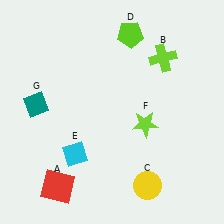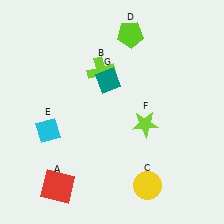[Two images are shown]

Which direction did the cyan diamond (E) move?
The cyan diamond (E) moved left.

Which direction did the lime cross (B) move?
The lime cross (B) moved left.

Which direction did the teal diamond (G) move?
The teal diamond (G) moved right.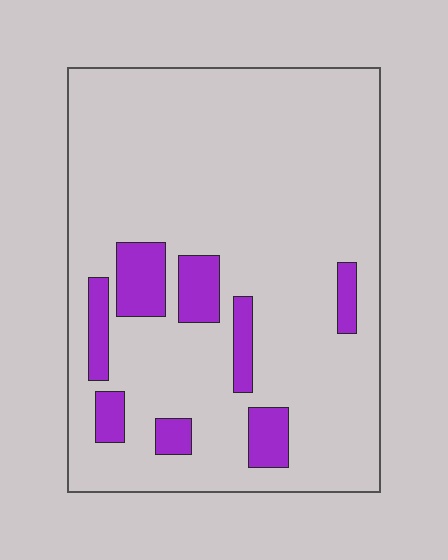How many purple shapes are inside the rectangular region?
8.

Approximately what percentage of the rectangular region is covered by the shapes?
Approximately 15%.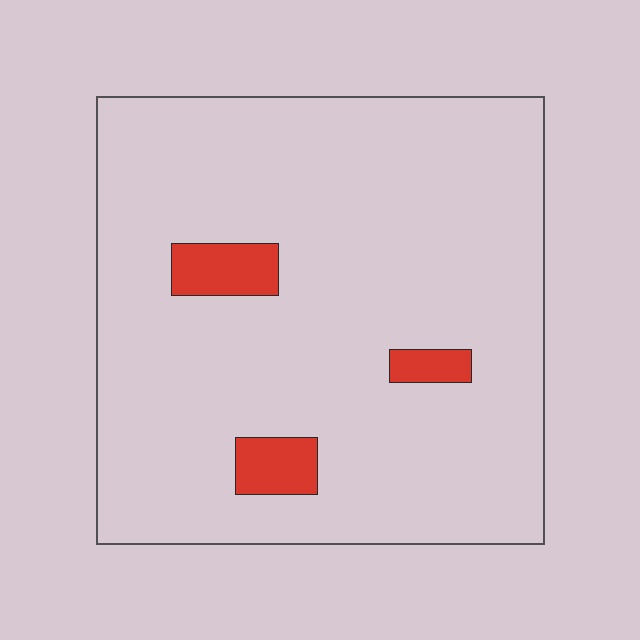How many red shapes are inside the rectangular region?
3.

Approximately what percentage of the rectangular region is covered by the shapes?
Approximately 5%.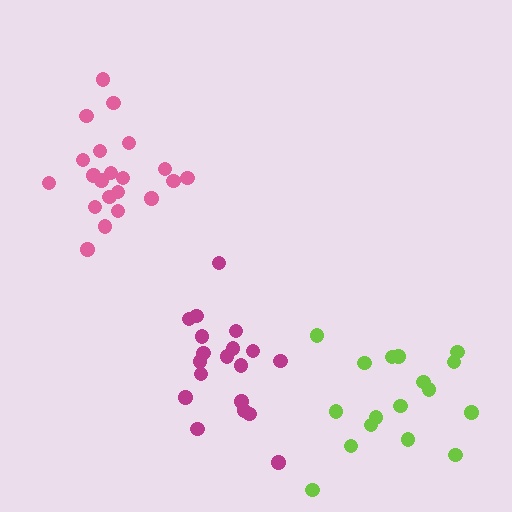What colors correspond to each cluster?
The clusters are colored: magenta, lime, pink.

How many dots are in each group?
Group 1: 19 dots, Group 2: 17 dots, Group 3: 21 dots (57 total).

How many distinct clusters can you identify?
There are 3 distinct clusters.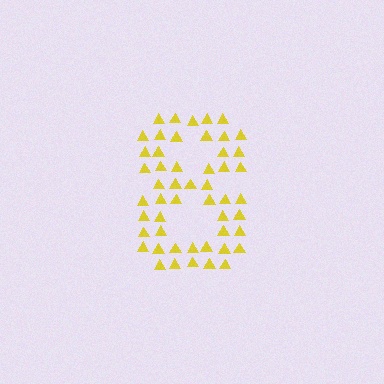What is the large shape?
The large shape is the digit 8.